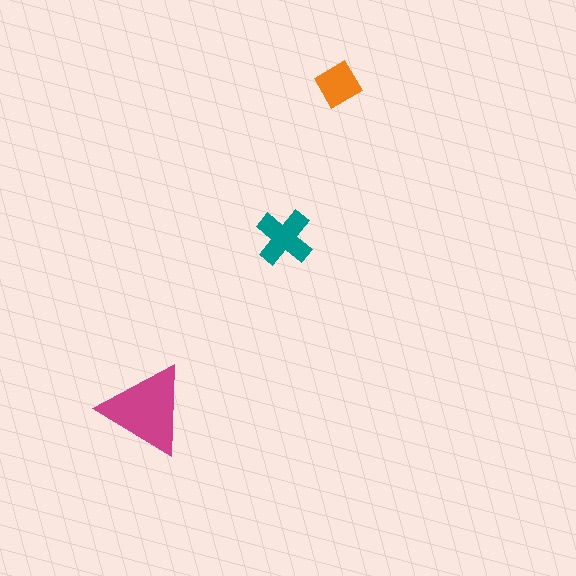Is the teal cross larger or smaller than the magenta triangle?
Smaller.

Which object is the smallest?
The orange diamond.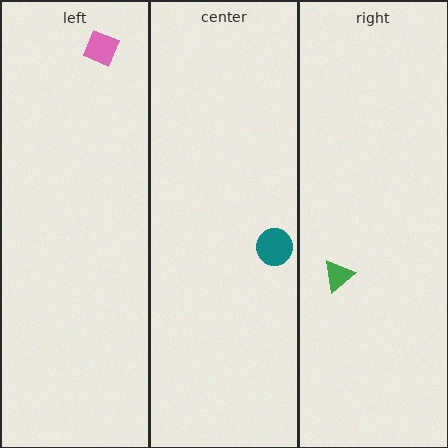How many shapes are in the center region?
1.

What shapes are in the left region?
The pink diamond.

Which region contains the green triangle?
The right region.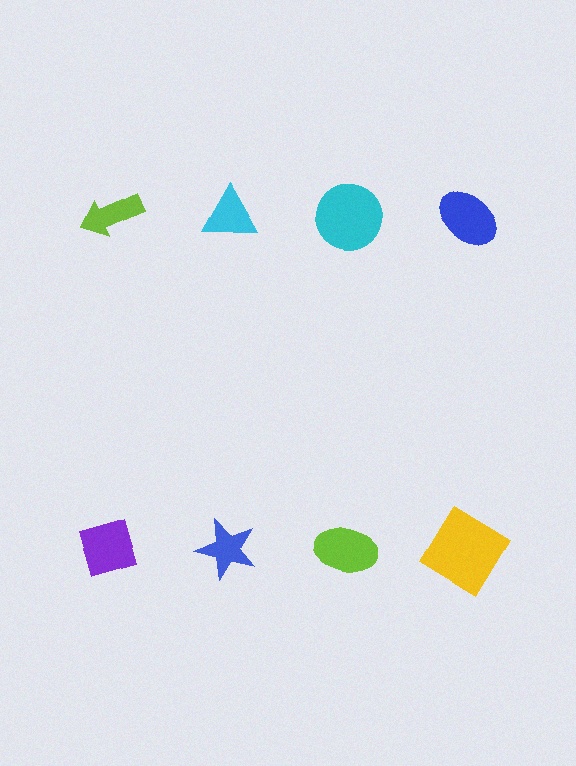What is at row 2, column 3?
A lime ellipse.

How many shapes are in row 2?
4 shapes.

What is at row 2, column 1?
A purple diamond.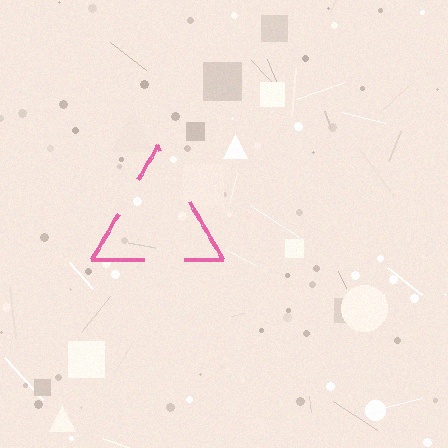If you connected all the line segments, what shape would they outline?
They would outline a triangle.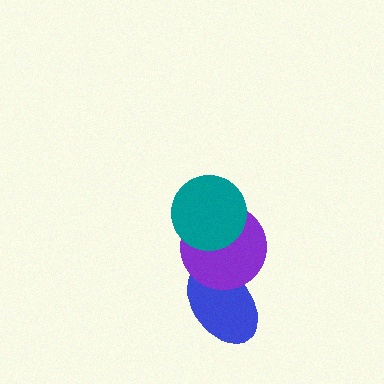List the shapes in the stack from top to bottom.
From top to bottom: the teal circle, the purple circle, the blue ellipse.